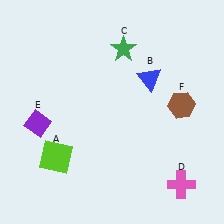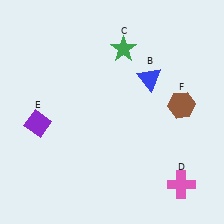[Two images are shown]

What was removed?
The lime square (A) was removed in Image 2.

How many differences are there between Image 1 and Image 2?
There is 1 difference between the two images.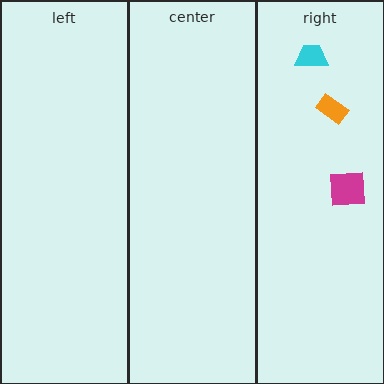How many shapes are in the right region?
3.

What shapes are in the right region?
The cyan trapezoid, the orange rectangle, the magenta square.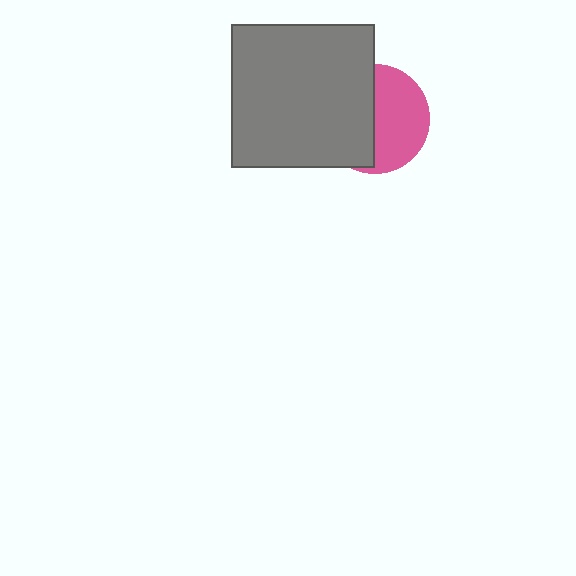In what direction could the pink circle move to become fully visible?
The pink circle could move right. That would shift it out from behind the gray square entirely.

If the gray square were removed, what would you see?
You would see the complete pink circle.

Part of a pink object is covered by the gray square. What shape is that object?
It is a circle.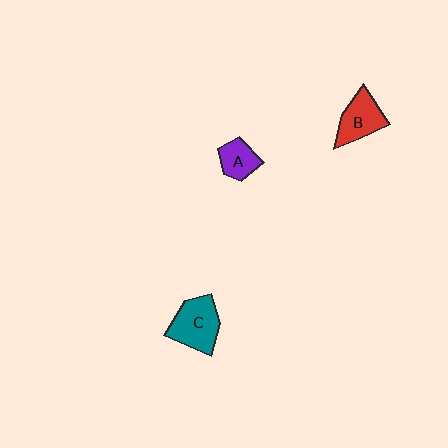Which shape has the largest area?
Shape C (teal).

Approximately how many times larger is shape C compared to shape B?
Approximately 1.2 times.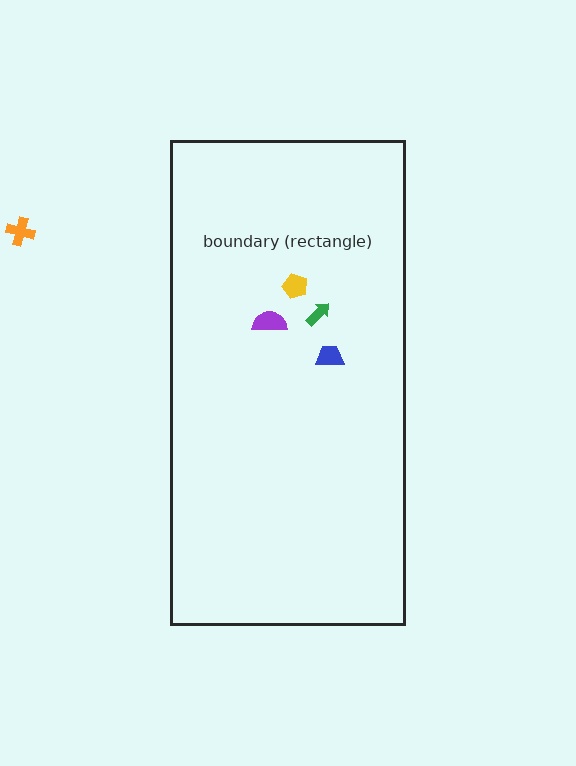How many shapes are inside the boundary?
4 inside, 1 outside.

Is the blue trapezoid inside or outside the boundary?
Inside.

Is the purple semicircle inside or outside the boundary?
Inside.